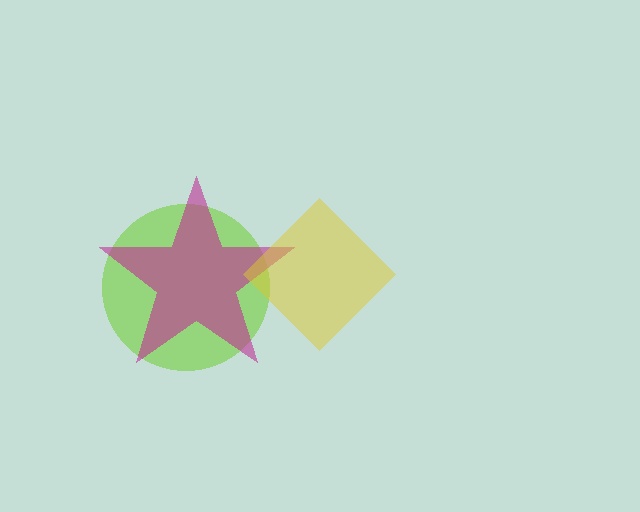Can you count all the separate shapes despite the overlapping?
Yes, there are 3 separate shapes.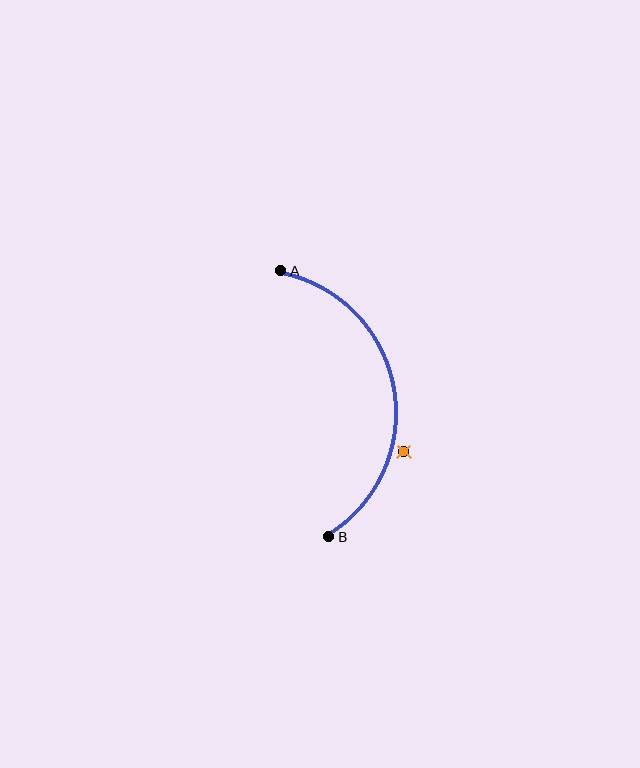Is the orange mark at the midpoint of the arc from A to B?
No — the orange mark does not lie on the arc at all. It sits slightly outside the curve.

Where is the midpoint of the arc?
The arc midpoint is the point on the curve farthest from the straight line joining A and B. It sits to the right of that line.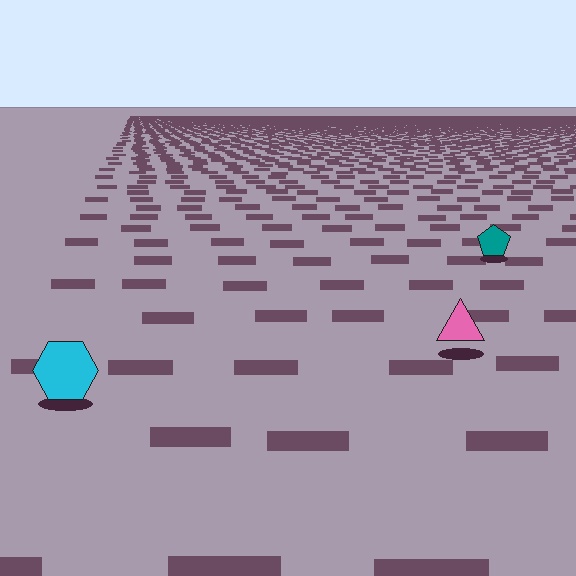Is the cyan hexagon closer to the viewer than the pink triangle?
Yes. The cyan hexagon is closer — you can tell from the texture gradient: the ground texture is coarser near it.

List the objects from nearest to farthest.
From nearest to farthest: the cyan hexagon, the pink triangle, the teal pentagon.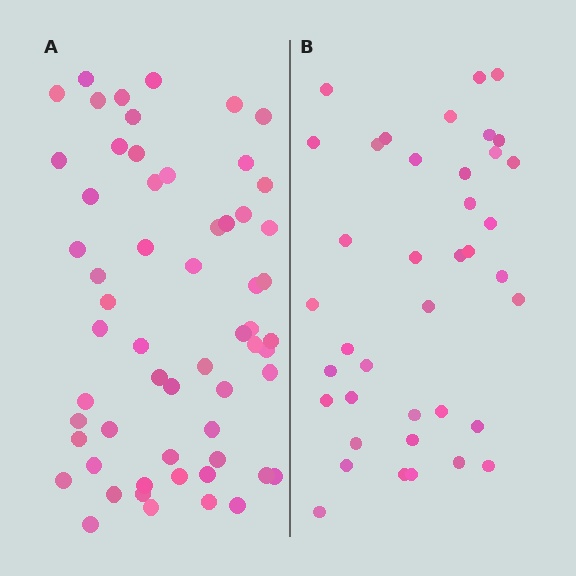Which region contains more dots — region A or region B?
Region A (the left region) has more dots.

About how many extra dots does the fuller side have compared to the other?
Region A has approximately 20 more dots than region B.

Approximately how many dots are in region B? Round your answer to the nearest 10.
About 40 dots. (The exact count is 39, which rounds to 40.)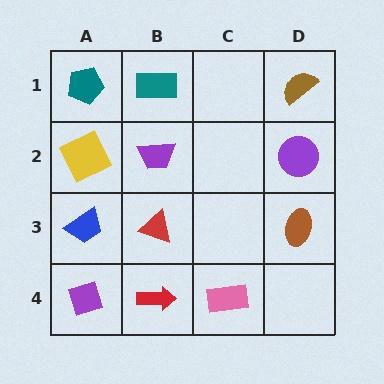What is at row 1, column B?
A teal rectangle.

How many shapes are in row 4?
3 shapes.